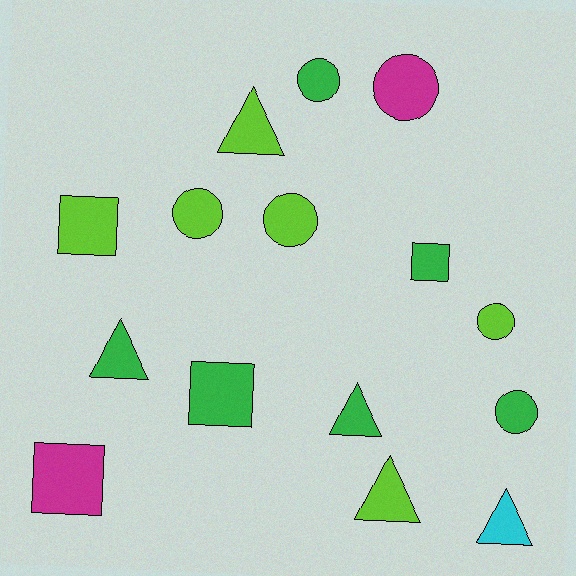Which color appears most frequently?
Green, with 6 objects.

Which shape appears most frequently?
Circle, with 6 objects.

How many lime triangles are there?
There are 2 lime triangles.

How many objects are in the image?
There are 15 objects.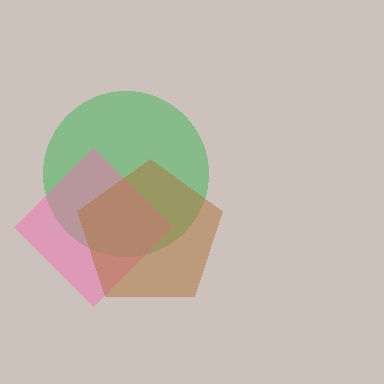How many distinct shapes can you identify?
There are 3 distinct shapes: a green circle, a pink diamond, a brown pentagon.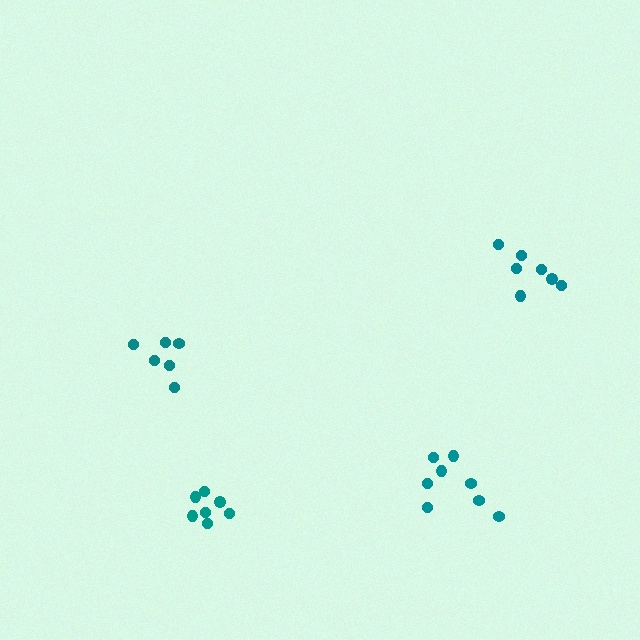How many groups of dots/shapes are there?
There are 4 groups.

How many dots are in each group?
Group 1: 7 dots, Group 2: 6 dots, Group 3: 7 dots, Group 4: 8 dots (28 total).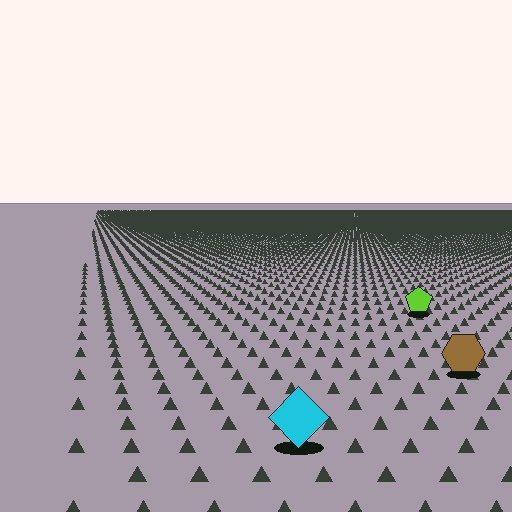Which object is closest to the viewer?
The cyan diamond is closest. The texture marks near it are larger and more spread out.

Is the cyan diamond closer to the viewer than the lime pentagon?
Yes. The cyan diamond is closer — you can tell from the texture gradient: the ground texture is coarser near it.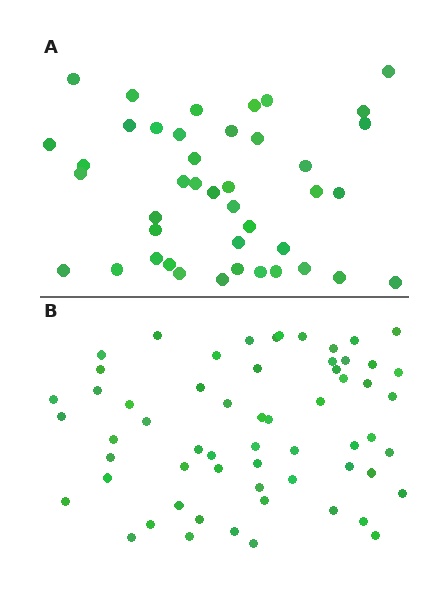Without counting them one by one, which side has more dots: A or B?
Region B (the bottom region) has more dots.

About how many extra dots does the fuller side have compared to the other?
Region B has approximately 20 more dots than region A.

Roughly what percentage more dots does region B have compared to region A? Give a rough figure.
About 45% more.